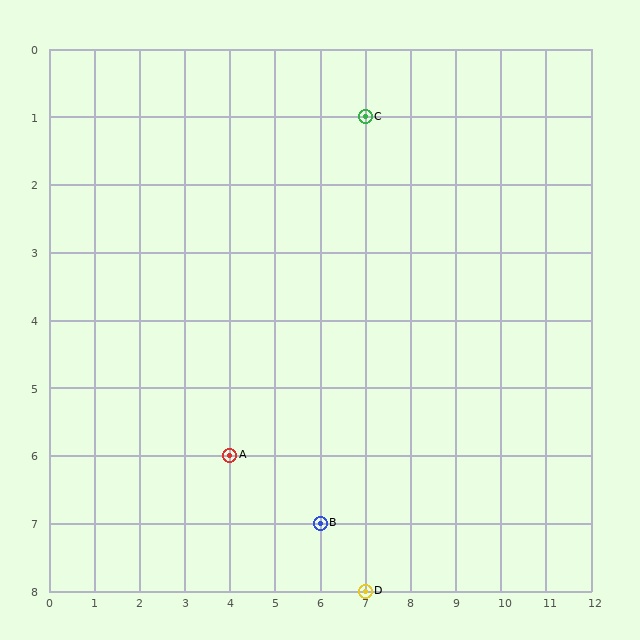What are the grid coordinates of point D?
Point D is at grid coordinates (7, 8).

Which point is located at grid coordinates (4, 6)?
Point A is at (4, 6).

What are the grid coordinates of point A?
Point A is at grid coordinates (4, 6).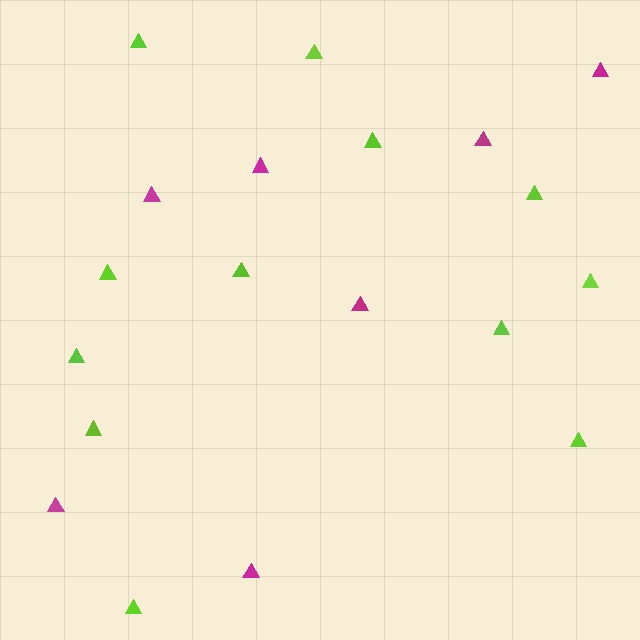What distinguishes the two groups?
There are 2 groups: one group of magenta triangles (7) and one group of lime triangles (12).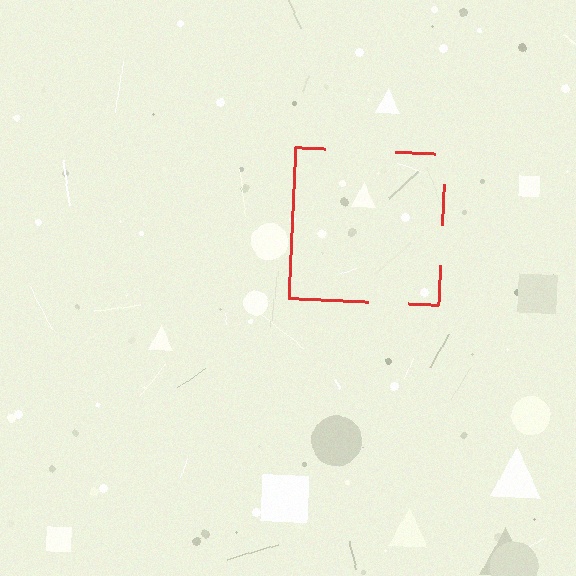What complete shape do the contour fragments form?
The contour fragments form a square.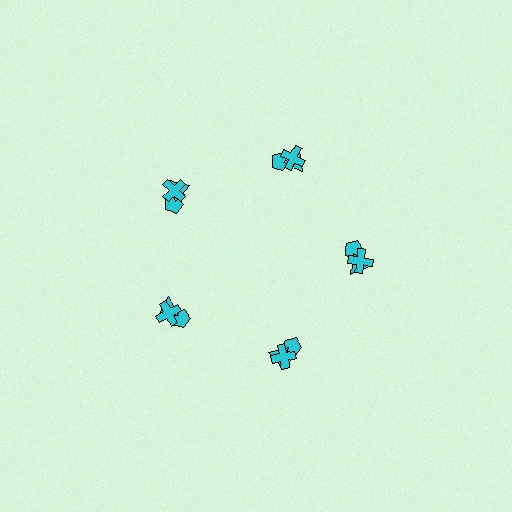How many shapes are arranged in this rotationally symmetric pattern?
There are 15 shapes, arranged in 5 groups of 3.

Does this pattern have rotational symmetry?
Yes, this pattern has 5-fold rotational symmetry. It looks the same after rotating 72 degrees around the center.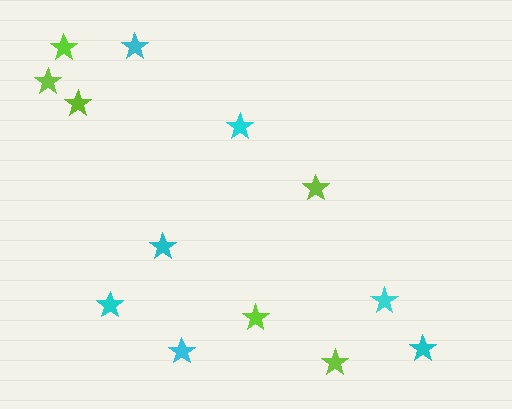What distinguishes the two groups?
There are 2 groups: one group of lime stars (6) and one group of cyan stars (7).